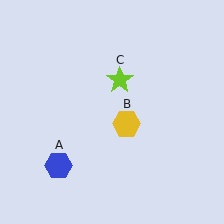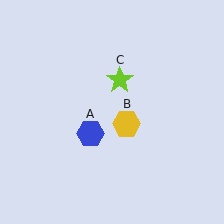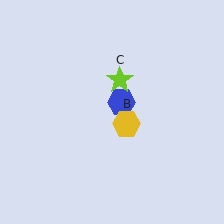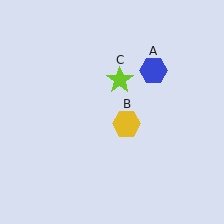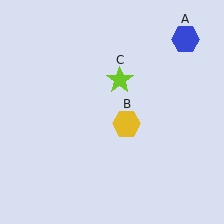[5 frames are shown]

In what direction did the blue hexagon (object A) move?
The blue hexagon (object A) moved up and to the right.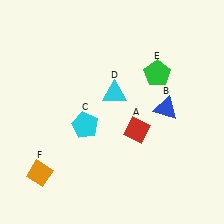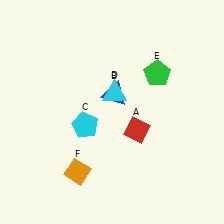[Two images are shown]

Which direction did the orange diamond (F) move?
The orange diamond (F) moved right.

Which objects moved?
The objects that moved are: the blue triangle (B), the orange diamond (F).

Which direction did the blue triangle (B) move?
The blue triangle (B) moved left.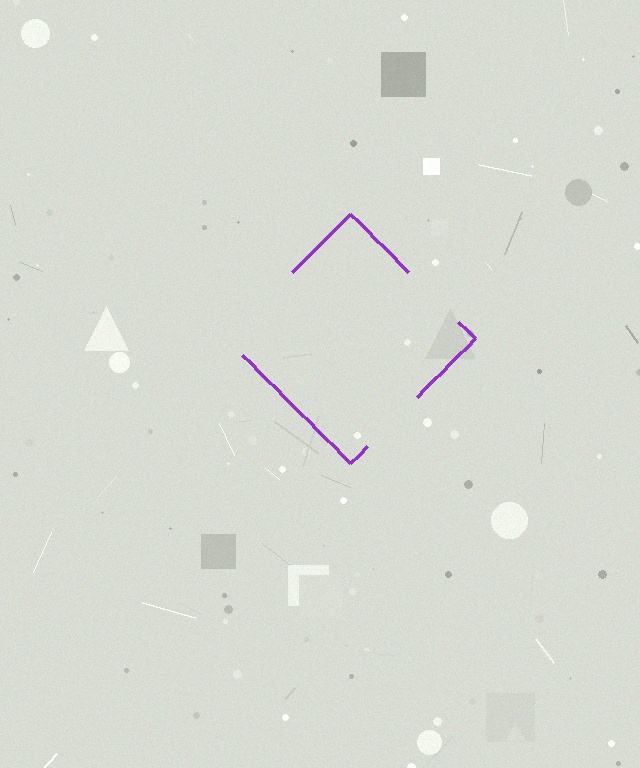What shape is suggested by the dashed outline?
The dashed outline suggests a diamond.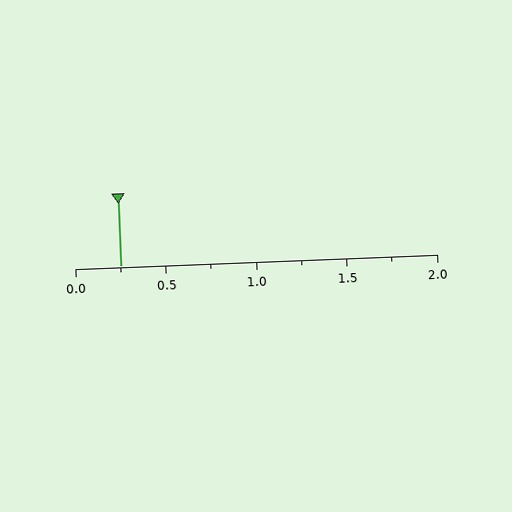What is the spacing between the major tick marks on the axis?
The major ticks are spaced 0.5 apart.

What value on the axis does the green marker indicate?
The marker indicates approximately 0.25.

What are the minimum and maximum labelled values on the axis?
The axis runs from 0.0 to 2.0.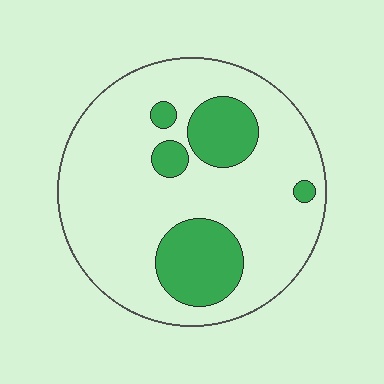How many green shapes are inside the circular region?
5.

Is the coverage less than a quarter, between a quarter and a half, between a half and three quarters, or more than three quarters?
Less than a quarter.